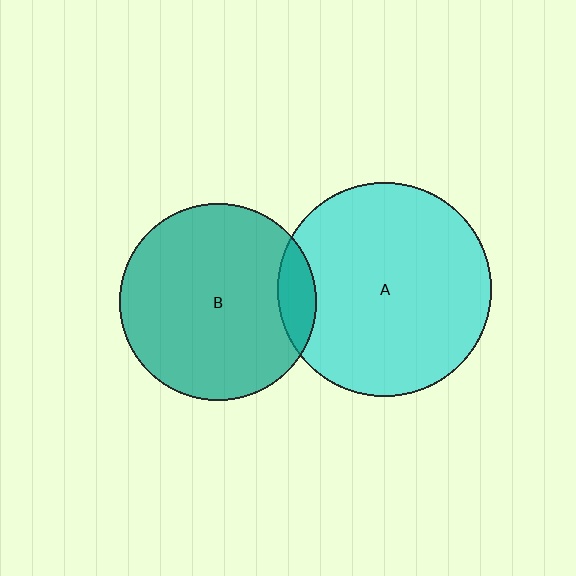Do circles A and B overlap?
Yes.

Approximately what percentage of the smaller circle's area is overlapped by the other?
Approximately 10%.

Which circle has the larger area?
Circle A (cyan).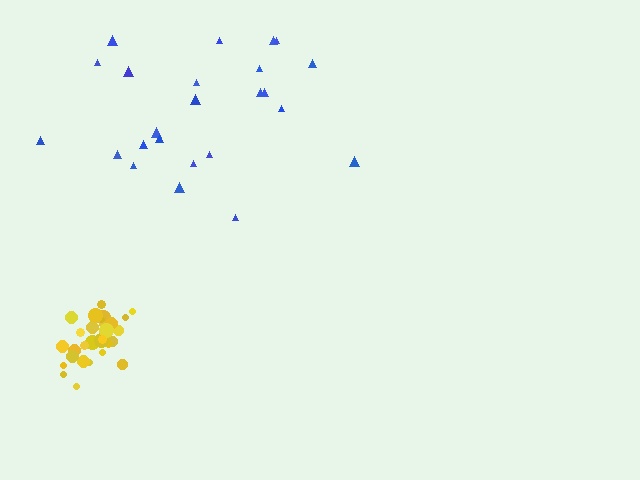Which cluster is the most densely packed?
Yellow.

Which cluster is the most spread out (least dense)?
Blue.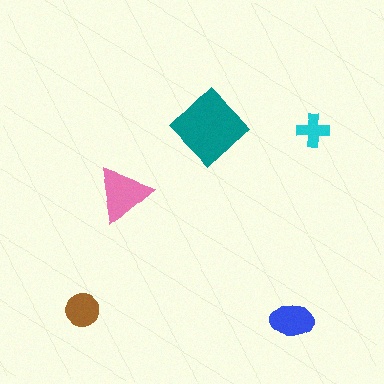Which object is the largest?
The teal diamond.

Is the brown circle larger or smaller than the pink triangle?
Smaller.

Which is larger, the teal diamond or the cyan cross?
The teal diamond.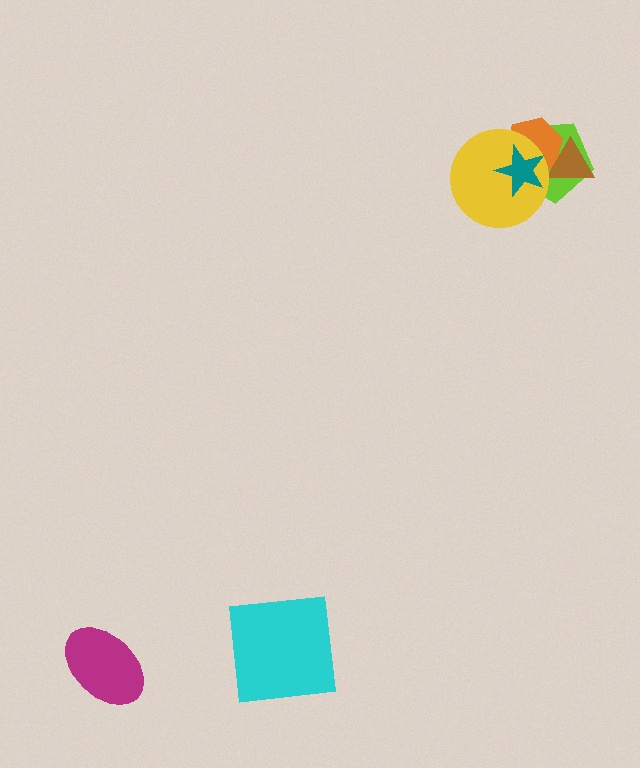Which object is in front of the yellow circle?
The teal star is in front of the yellow circle.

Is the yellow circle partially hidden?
Yes, it is partially covered by another shape.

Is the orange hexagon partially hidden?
Yes, it is partially covered by another shape.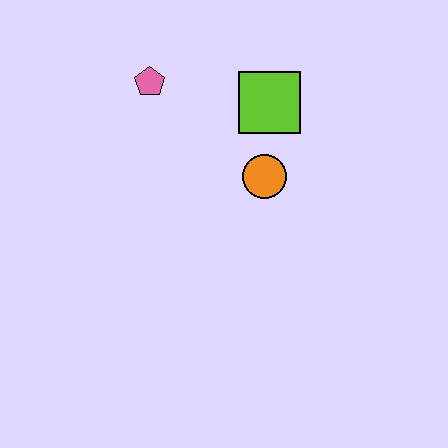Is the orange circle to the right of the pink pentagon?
Yes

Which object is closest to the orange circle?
The lime square is closest to the orange circle.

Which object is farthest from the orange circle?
The pink pentagon is farthest from the orange circle.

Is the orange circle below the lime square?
Yes